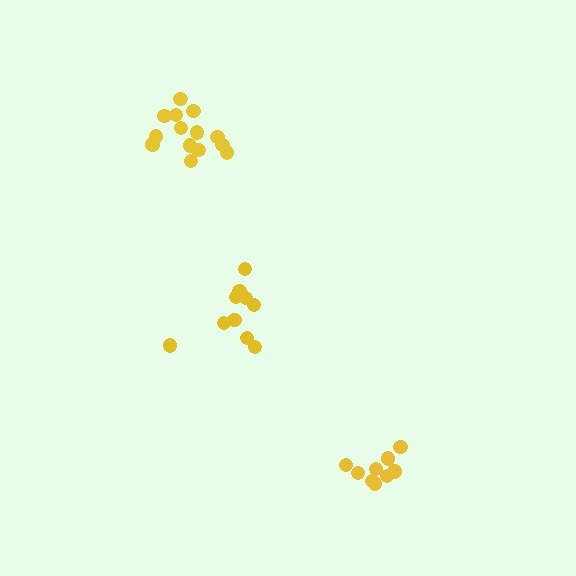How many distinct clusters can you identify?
There are 3 distinct clusters.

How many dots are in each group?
Group 1: 14 dots, Group 2: 10 dots, Group 3: 10 dots (34 total).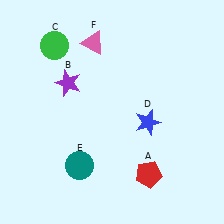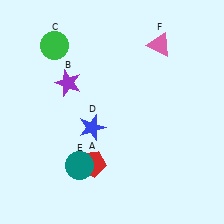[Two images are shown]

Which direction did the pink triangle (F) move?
The pink triangle (F) moved right.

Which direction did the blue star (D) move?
The blue star (D) moved left.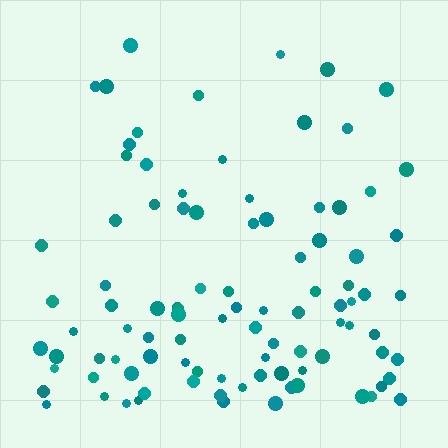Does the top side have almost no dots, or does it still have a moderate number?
Still a moderate number, just noticeably fewer than the bottom.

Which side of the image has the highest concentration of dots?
The bottom.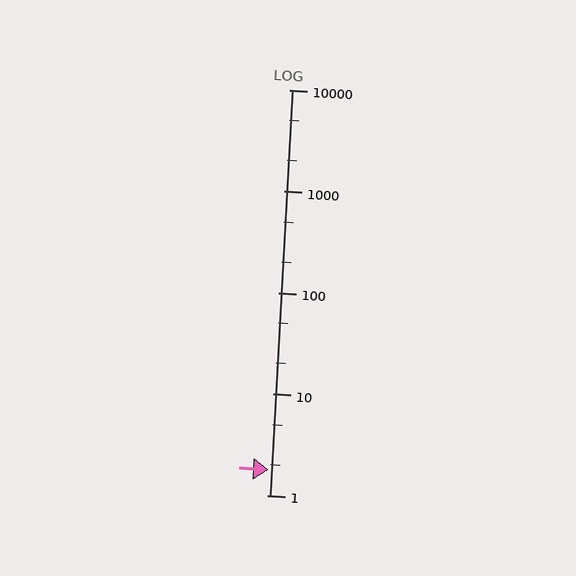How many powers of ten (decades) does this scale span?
The scale spans 4 decades, from 1 to 10000.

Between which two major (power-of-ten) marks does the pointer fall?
The pointer is between 1 and 10.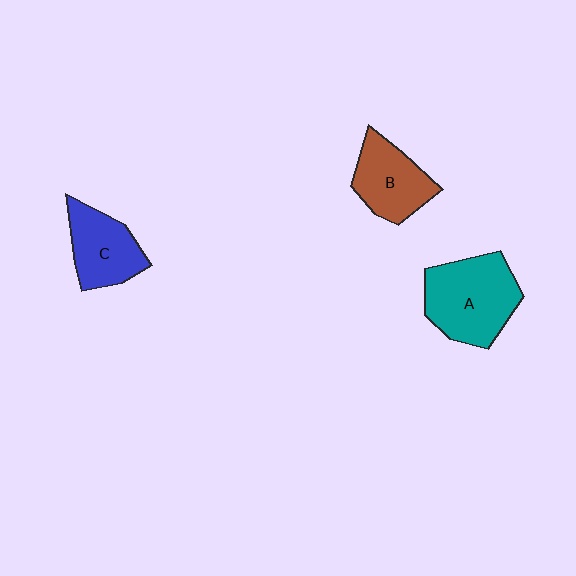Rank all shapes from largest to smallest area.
From largest to smallest: A (teal), B (brown), C (blue).